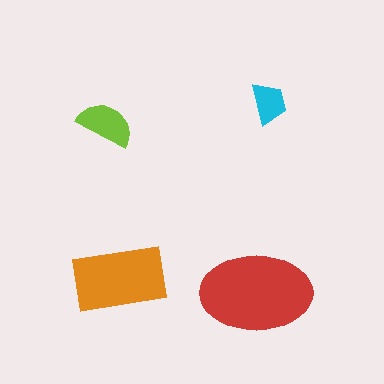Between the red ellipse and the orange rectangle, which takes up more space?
The red ellipse.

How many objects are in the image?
There are 4 objects in the image.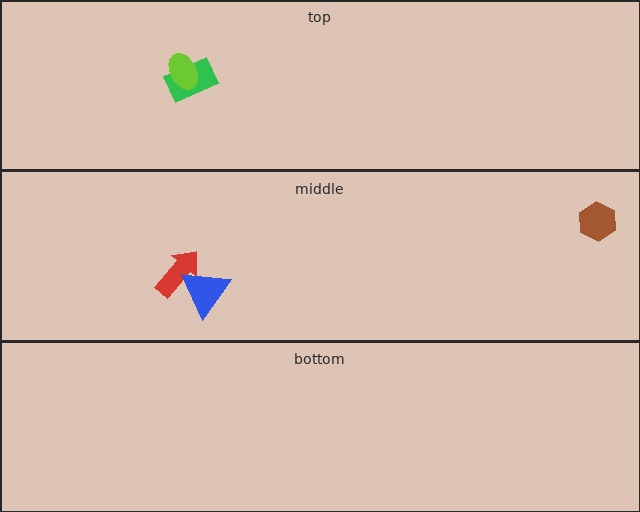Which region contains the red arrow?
The middle region.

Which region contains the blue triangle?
The middle region.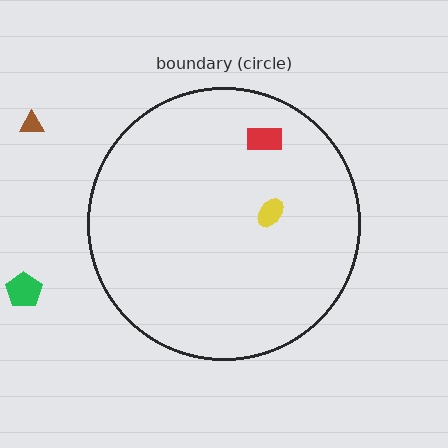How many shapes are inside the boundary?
2 inside, 2 outside.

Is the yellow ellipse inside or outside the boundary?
Inside.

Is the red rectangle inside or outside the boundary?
Inside.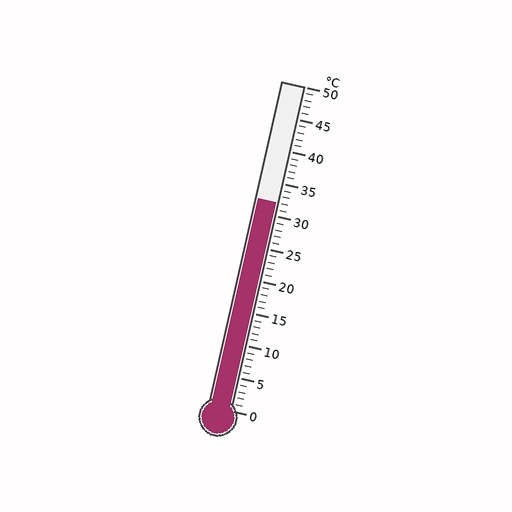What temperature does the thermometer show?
The thermometer shows approximately 32°C.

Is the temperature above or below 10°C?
The temperature is above 10°C.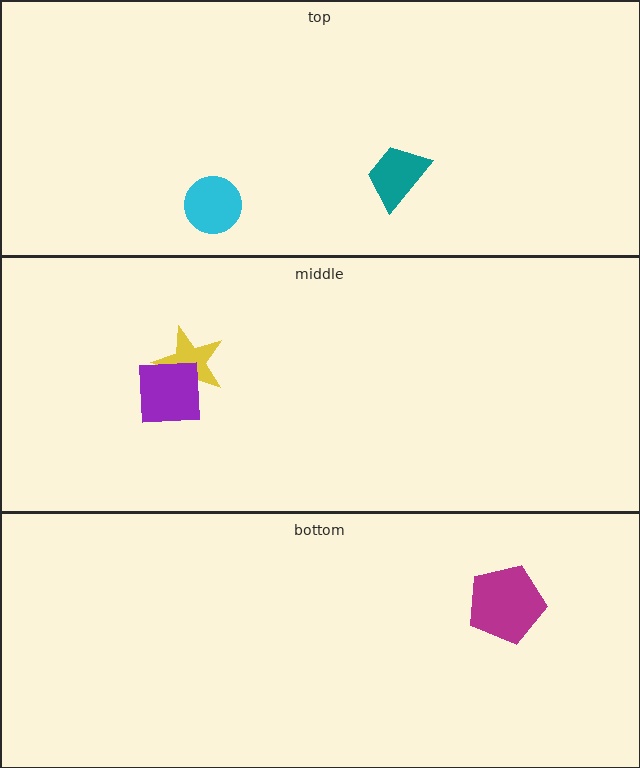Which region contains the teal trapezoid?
The top region.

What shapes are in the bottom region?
The magenta pentagon.